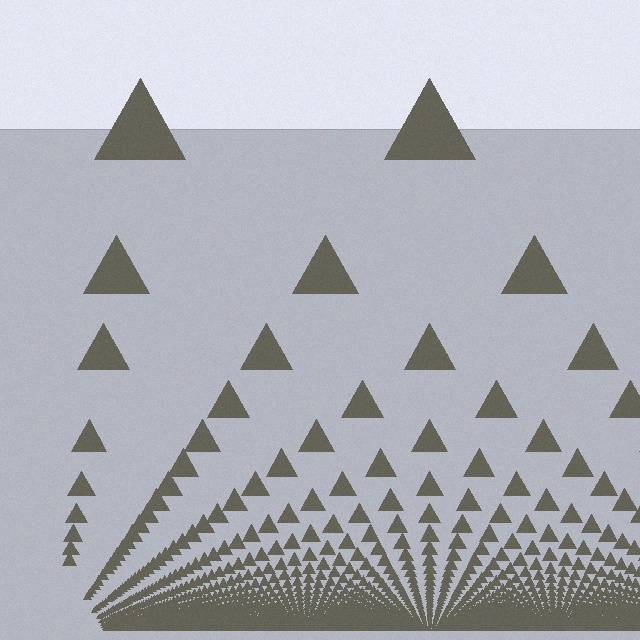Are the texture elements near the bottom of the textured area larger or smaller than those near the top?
Smaller. The gradient is inverted — elements near the bottom are smaller and denser.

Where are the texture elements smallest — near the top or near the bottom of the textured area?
Near the bottom.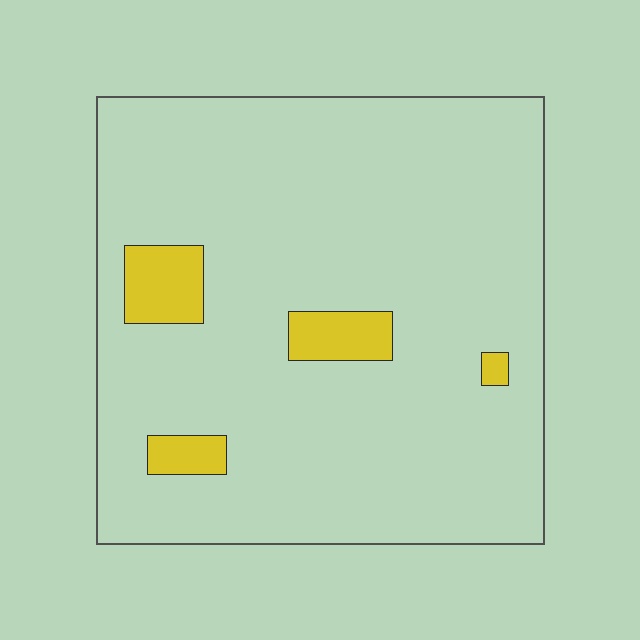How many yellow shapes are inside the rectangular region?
4.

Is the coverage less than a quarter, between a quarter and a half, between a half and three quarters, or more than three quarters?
Less than a quarter.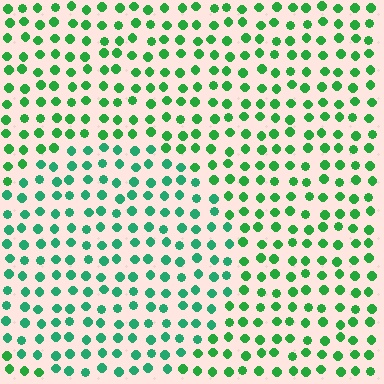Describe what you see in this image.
The image is filled with small green elements in a uniform arrangement. A circle-shaped region is visible where the elements are tinted to a slightly different hue, forming a subtle color boundary.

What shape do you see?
I see a circle.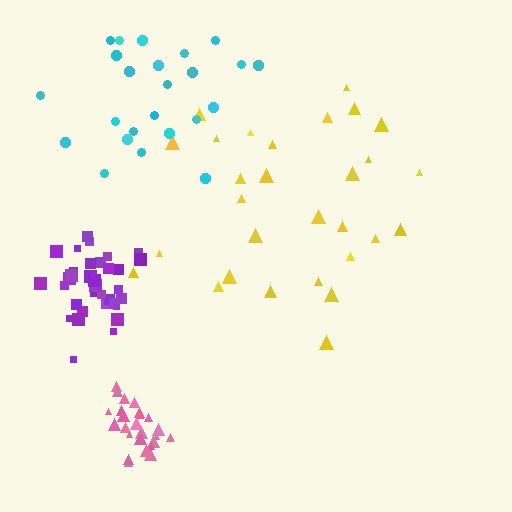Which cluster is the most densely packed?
Purple.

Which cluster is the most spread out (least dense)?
Yellow.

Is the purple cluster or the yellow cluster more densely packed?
Purple.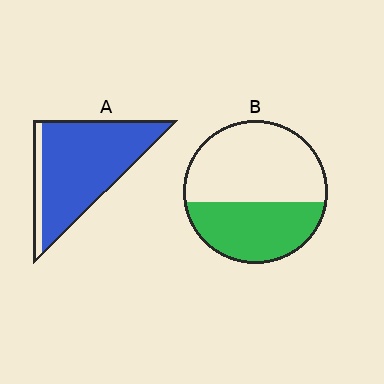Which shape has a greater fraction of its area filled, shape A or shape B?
Shape A.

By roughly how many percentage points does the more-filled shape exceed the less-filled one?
By roughly 45 percentage points (A over B).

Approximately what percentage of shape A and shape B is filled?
A is approximately 90% and B is approximately 40%.